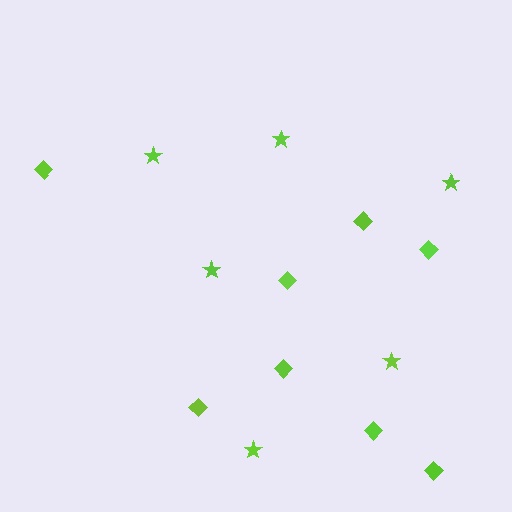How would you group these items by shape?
There are 2 groups: one group of diamonds (8) and one group of stars (6).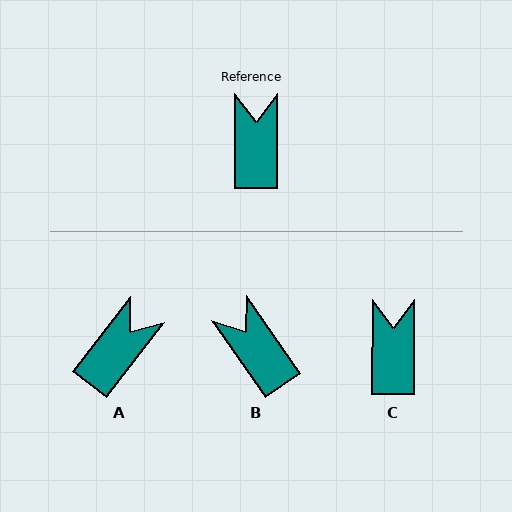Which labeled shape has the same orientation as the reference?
C.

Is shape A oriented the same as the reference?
No, it is off by about 38 degrees.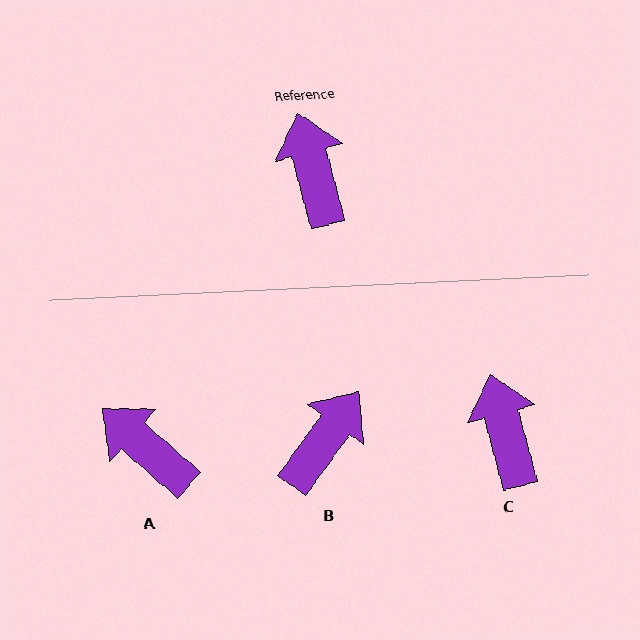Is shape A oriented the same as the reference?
No, it is off by about 33 degrees.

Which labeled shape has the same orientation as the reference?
C.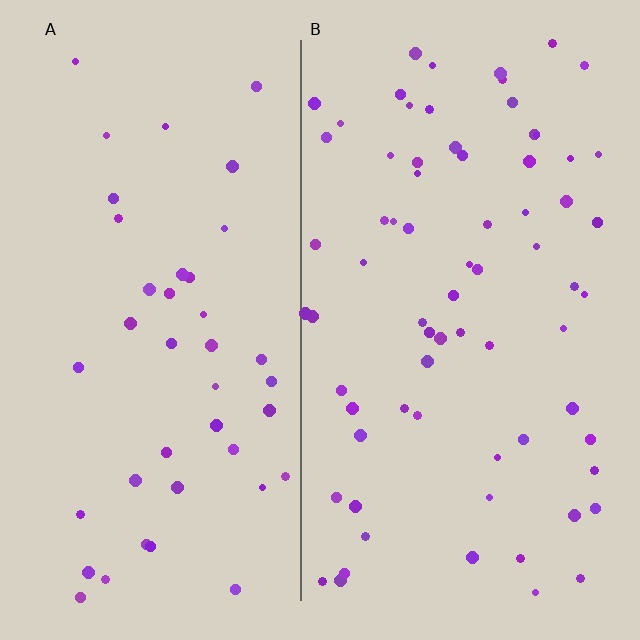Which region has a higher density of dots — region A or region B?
B (the right).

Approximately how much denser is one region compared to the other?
Approximately 1.7× — region B over region A.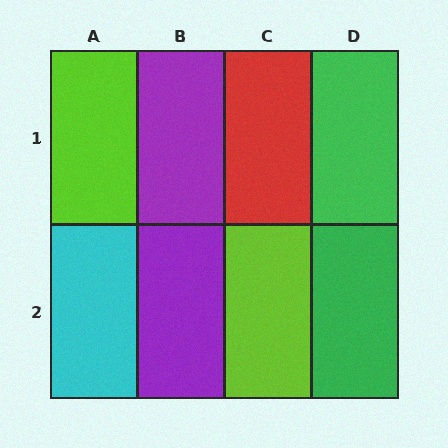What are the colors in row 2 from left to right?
Cyan, purple, lime, green.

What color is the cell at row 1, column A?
Lime.